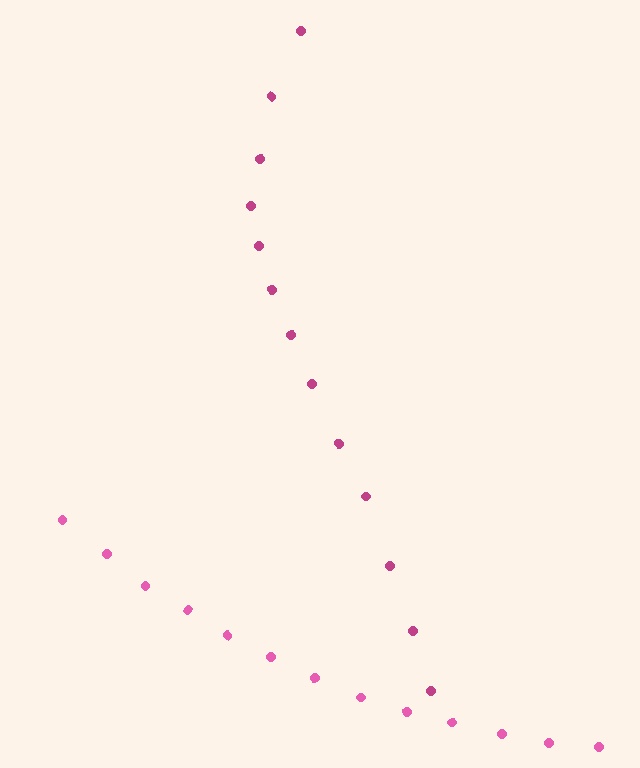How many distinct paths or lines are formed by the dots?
There are 2 distinct paths.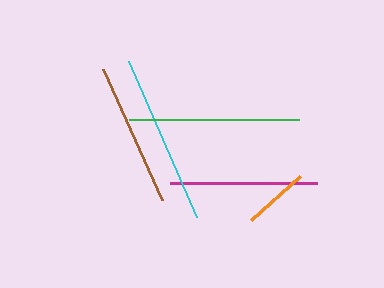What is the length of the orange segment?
The orange segment is approximately 67 pixels long.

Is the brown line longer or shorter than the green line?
The green line is longer than the brown line.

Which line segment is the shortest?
The orange line is the shortest at approximately 67 pixels.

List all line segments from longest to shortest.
From longest to shortest: green, cyan, magenta, brown, orange.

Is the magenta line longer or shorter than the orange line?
The magenta line is longer than the orange line.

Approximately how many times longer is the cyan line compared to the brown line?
The cyan line is approximately 1.2 times the length of the brown line.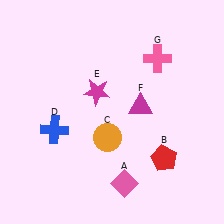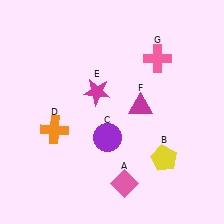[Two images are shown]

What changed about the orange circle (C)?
In Image 1, C is orange. In Image 2, it changed to purple.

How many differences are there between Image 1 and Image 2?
There are 3 differences between the two images.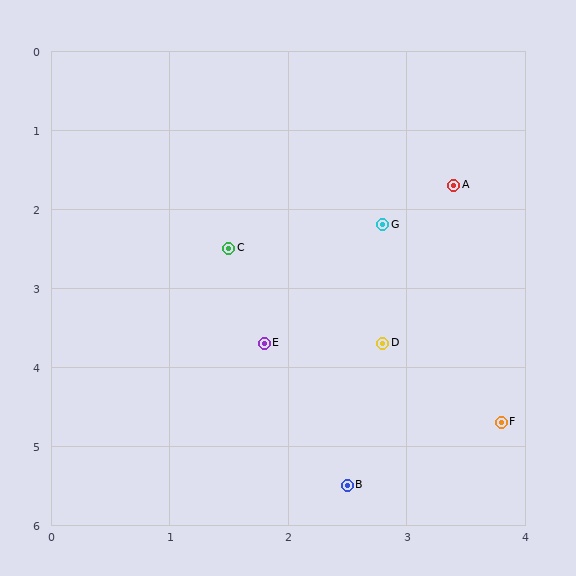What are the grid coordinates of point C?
Point C is at approximately (1.5, 2.5).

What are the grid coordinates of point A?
Point A is at approximately (3.4, 1.7).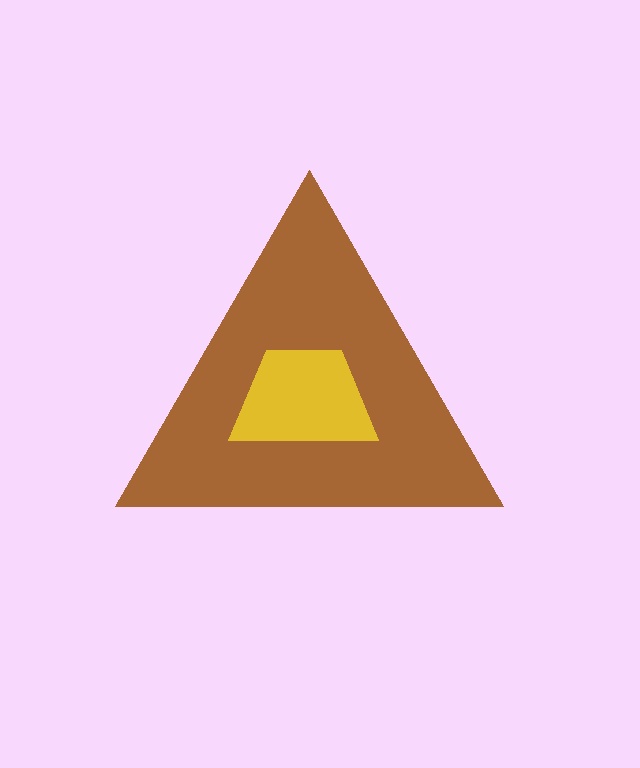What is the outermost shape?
The brown triangle.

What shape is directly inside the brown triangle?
The yellow trapezoid.